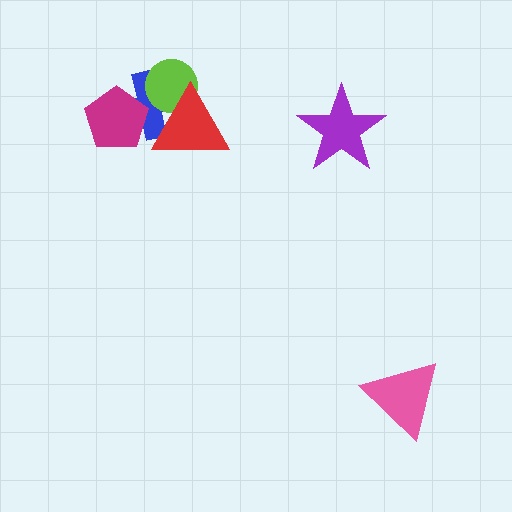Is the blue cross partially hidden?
Yes, it is partially covered by another shape.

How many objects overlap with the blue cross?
3 objects overlap with the blue cross.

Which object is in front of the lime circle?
The red triangle is in front of the lime circle.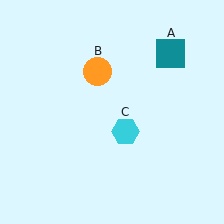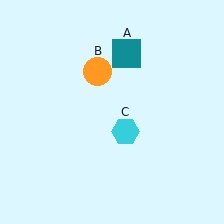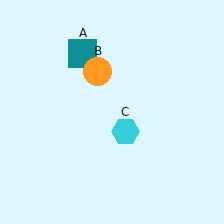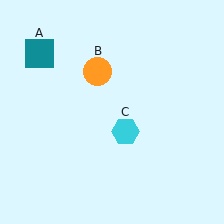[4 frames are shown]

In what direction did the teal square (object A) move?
The teal square (object A) moved left.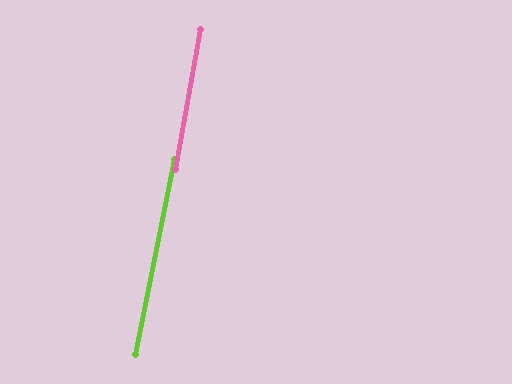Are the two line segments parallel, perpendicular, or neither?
Parallel — their directions differ by only 1.2°.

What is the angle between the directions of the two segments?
Approximately 1 degree.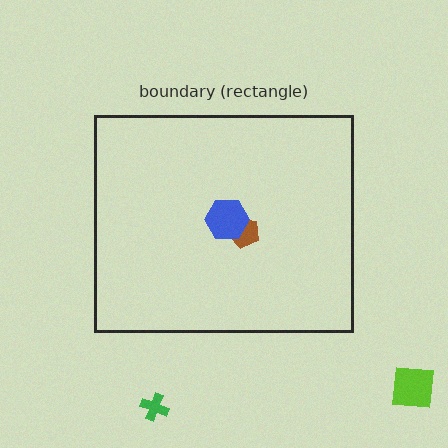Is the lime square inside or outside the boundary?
Outside.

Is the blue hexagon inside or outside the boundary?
Inside.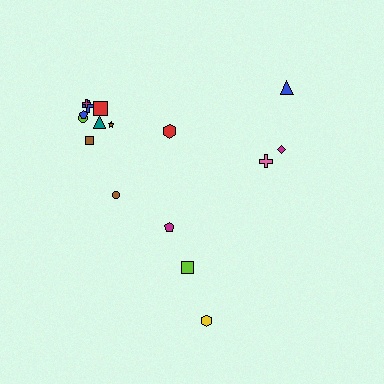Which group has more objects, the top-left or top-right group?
The top-left group.